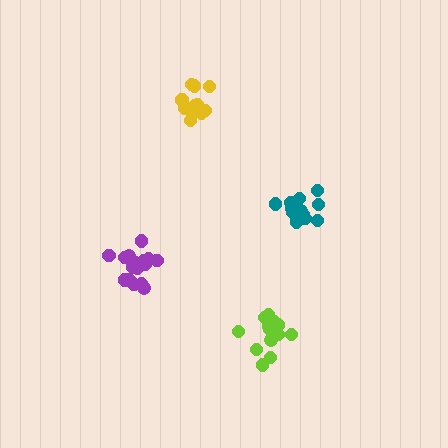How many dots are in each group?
Group 1: 15 dots, Group 2: 18 dots, Group 3: 17 dots, Group 4: 16 dots (66 total).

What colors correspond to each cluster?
The clusters are colored: lime, purple, yellow, teal.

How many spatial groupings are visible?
There are 4 spatial groupings.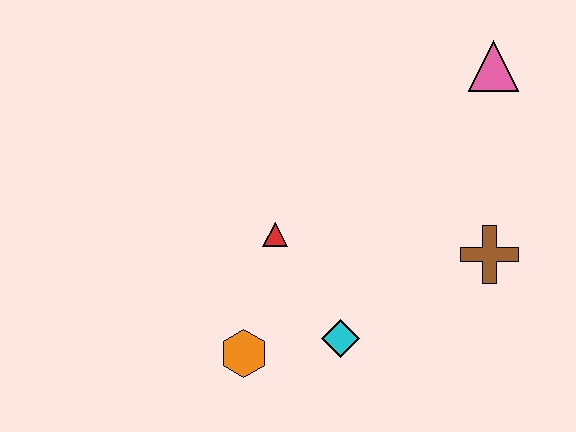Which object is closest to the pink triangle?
The brown cross is closest to the pink triangle.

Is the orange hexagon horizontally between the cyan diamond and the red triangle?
No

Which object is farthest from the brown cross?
The orange hexagon is farthest from the brown cross.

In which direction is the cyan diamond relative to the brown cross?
The cyan diamond is to the left of the brown cross.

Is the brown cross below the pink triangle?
Yes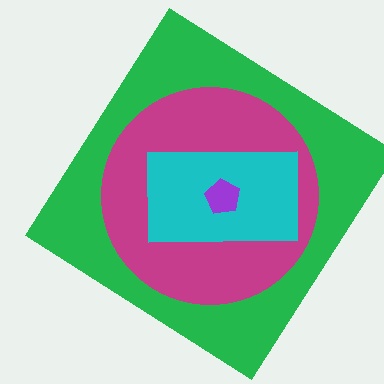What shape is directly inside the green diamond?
The magenta circle.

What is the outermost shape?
The green diamond.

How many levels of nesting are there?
4.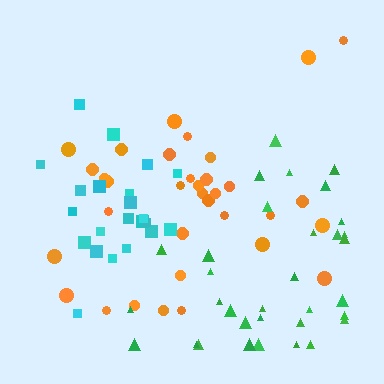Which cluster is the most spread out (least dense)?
Green.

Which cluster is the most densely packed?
Cyan.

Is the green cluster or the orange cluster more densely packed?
Orange.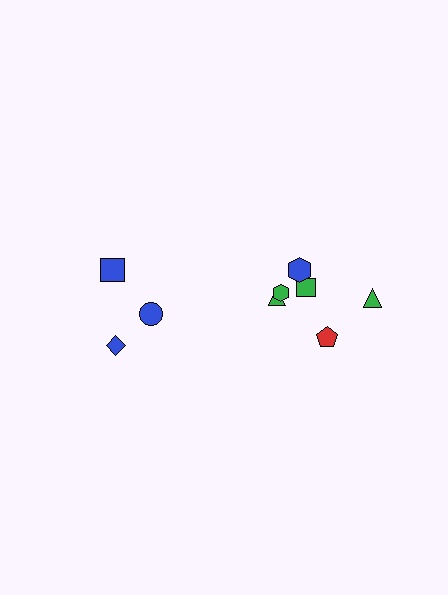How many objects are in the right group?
There are 6 objects.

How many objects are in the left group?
There are 3 objects.